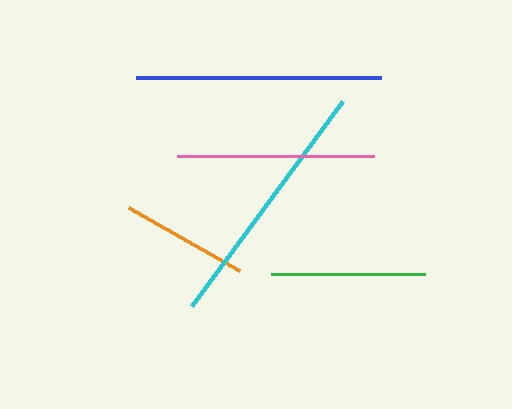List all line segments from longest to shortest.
From longest to shortest: cyan, blue, pink, green, orange.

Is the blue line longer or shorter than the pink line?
The blue line is longer than the pink line.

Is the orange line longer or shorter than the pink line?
The pink line is longer than the orange line.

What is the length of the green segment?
The green segment is approximately 154 pixels long.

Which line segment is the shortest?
The orange line is the shortest at approximately 128 pixels.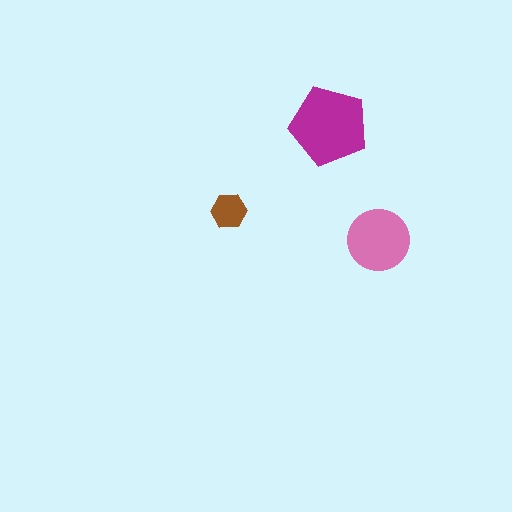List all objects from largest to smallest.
The magenta pentagon, the pink circle, the brown hexagon.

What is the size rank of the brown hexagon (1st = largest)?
3rd.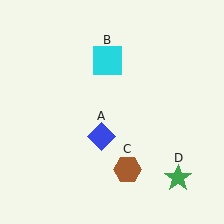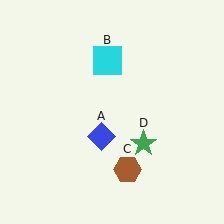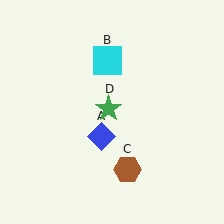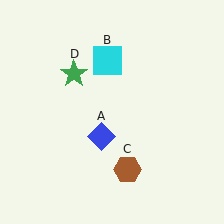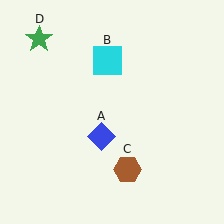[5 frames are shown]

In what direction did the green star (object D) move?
The green star (object D) moved up and to the left.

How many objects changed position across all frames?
1 object changed position: green star (object D).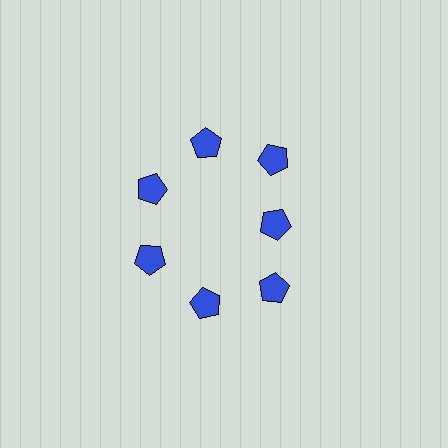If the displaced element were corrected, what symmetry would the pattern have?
It would have 7-fold rotational symmetry — the pattern would map onto itself every 51 degrees.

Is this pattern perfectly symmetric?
No. The 7 blue pentagons are arranged in a ring, but one element near the 3 o'clock position is pulled inward toward the center, breaking the 7-fold rotational symmetry.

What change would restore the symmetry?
The symmetry would be restored by moving it outward, back onto the ring so that all 7 pentagons sit at equal angles and equal distance from the center.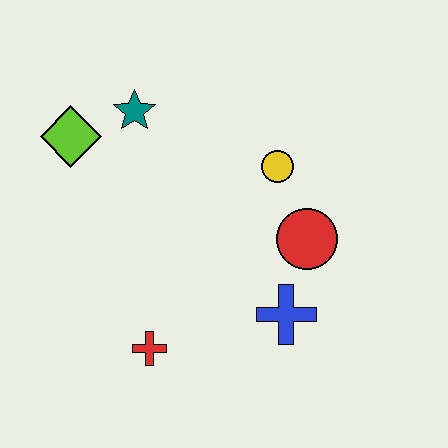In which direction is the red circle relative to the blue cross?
The red circle is above the blue cross.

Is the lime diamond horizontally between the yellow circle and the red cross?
No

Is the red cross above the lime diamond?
No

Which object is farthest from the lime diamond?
The blue cross is farthest from the lime diamond.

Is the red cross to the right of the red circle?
No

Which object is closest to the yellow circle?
The red circle is closest to the yellow circle.